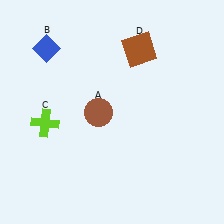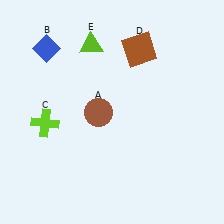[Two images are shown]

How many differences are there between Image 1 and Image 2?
There is 1 difference between the two images.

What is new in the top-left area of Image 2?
A lime triangle (E) was added in the top-left area of Image 2.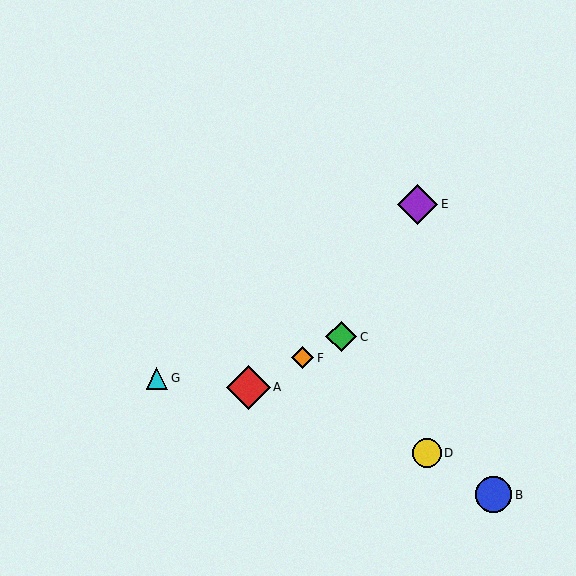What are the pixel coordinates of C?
Object C is at (341, 337).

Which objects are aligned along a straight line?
Objects A, C, F are aligned along a straight line.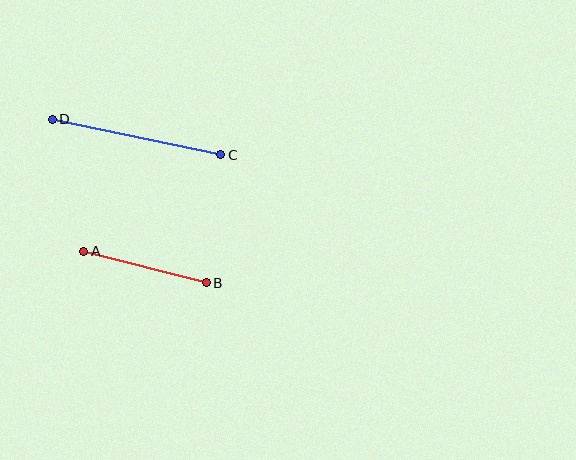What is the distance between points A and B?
The distance is approximately 127 pixels.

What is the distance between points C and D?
The distance is approximately 172 pixels.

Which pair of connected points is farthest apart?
Points C and D are farthest apart.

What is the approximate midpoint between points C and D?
The midpoint is at approximately (137, 137) pixels.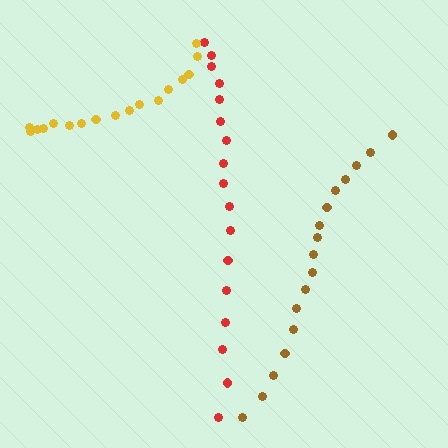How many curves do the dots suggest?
There are 3 distinct paths.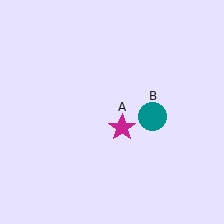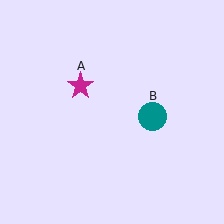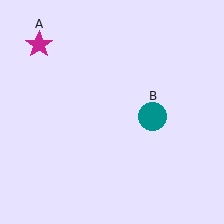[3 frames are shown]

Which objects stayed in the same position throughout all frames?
Teal circle (object B) remained stationary.